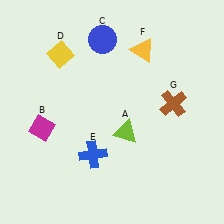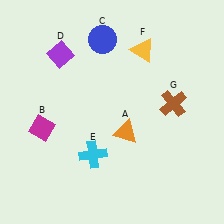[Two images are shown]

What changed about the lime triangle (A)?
In Image 1, A is lime. In Image 2, it changed to orange.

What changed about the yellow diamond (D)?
In Image 1, D is yellow. In Image 2, it changed to purple.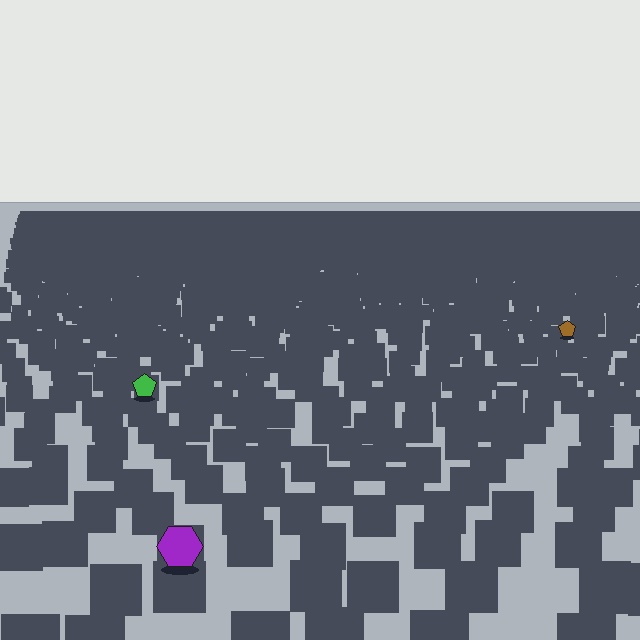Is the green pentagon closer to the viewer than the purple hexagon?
No. The purple hexagon is closer — you can tell from the texture gradient: the ground texture is coarser near it.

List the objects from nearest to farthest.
From nearest to farthest: the purple hexagon, the green pentagon, the brown pentagon.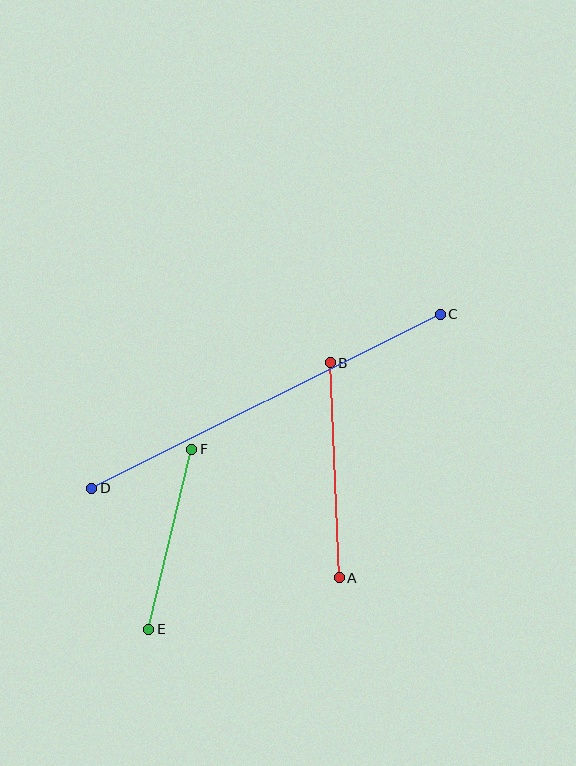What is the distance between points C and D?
The distance is approximately 390 pixels.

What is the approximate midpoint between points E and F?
The midpoint is at approximately (170, 539) pixels.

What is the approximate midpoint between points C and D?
The midpoint is at approximately (266, 401) pixels.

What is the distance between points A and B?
The distance is approximately 215 pixels.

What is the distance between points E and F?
The distance is approximately 185 pixels.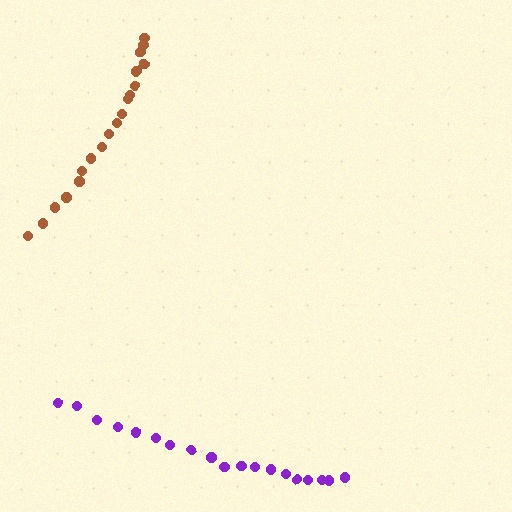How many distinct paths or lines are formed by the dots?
There are 2 distinct paths.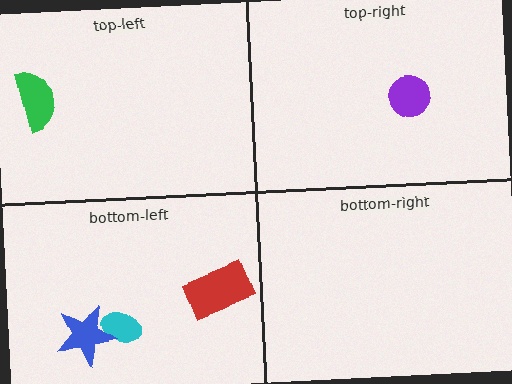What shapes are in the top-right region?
The purple circle.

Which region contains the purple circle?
The top-right region.